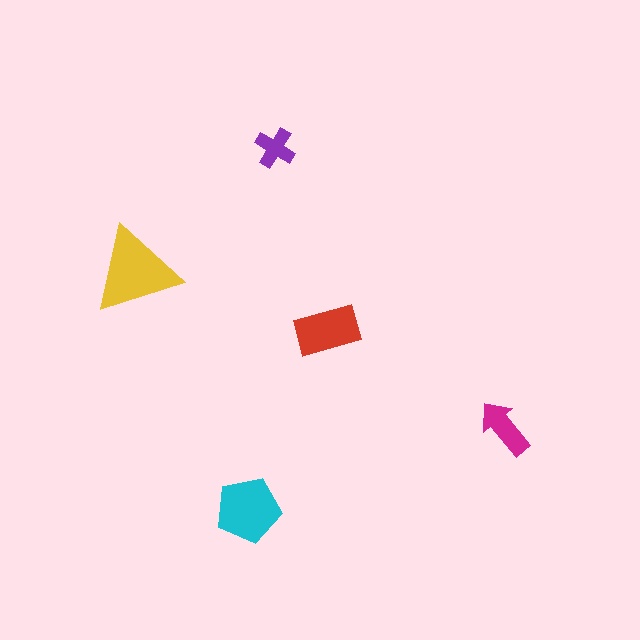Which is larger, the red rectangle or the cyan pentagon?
The cyan pentagon.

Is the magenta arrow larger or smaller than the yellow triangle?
Smaller.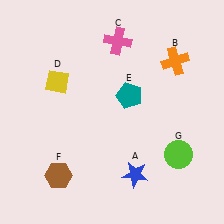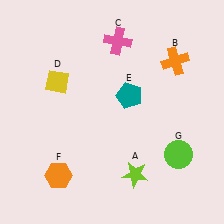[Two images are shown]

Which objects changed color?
A changed from blue to lime. F changed from brown to orange.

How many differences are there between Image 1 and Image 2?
There are 2 differences between the two images.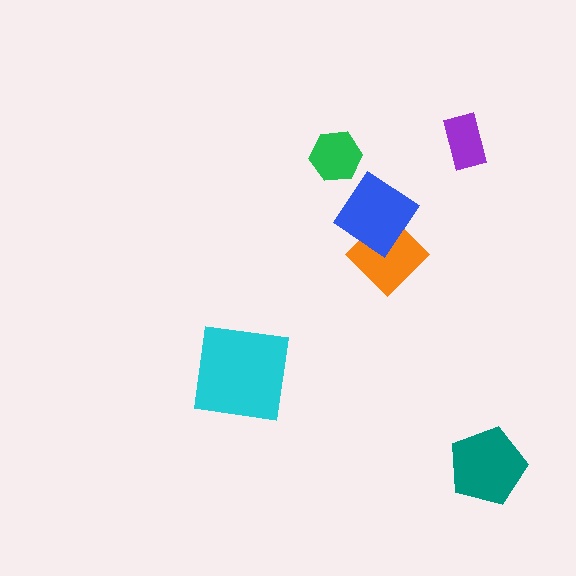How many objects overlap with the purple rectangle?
0 objects overlap with the purple rectangle.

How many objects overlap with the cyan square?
0 objects overlap with the cyan square.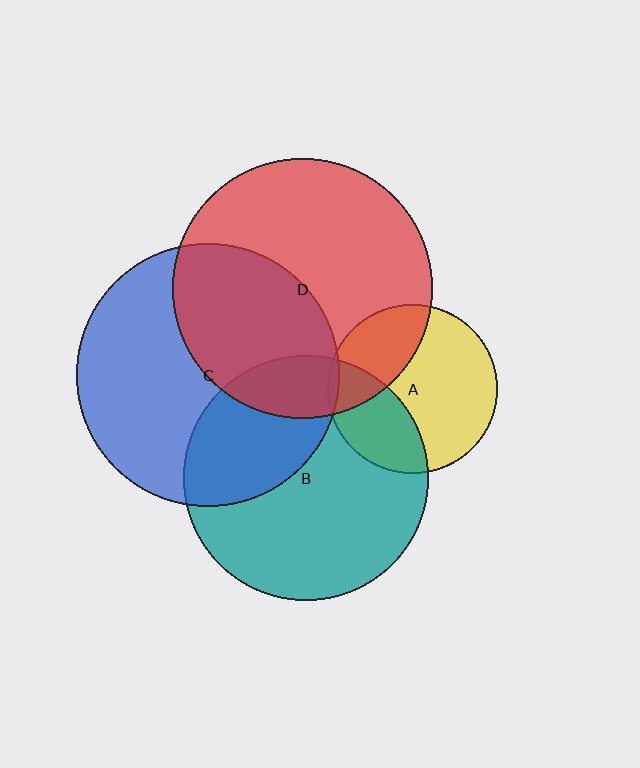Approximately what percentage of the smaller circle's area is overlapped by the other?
Approximately 30%.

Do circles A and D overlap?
Yes.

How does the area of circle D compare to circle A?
Approximately 2.4 times.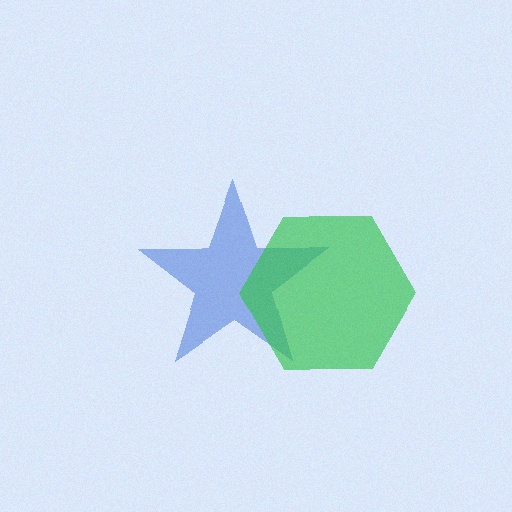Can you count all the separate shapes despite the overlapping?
Yes, there are 2 separate shapes.